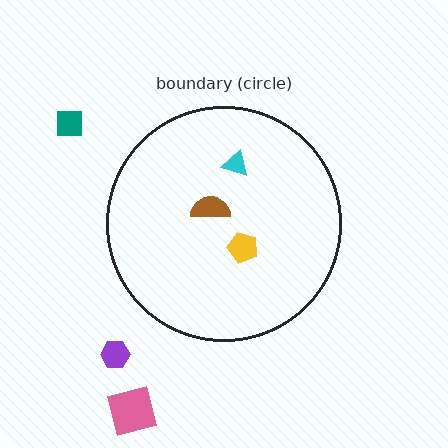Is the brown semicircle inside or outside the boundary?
Inside.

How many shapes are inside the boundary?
3 inside, 3 outside.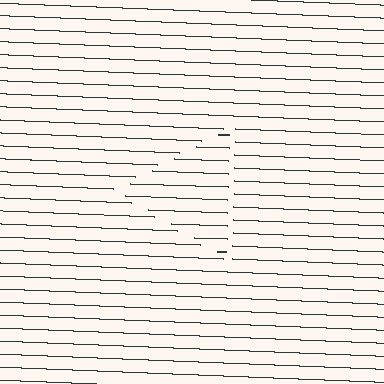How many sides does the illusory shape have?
3 sides — the line-ends trace a triangle.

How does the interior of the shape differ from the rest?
The interior of the shape contains the same grating, shifted by half a period — the contour is defined by the phase discontinuity where line-ends from the inner and outer gratings abut.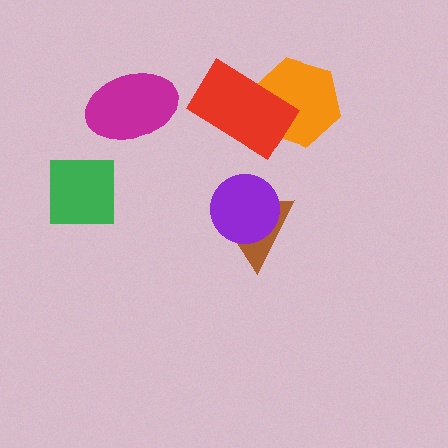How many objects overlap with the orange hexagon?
1 object overlaps with the orange hexagon.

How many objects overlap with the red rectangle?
1 object overlaps with the red rectangle.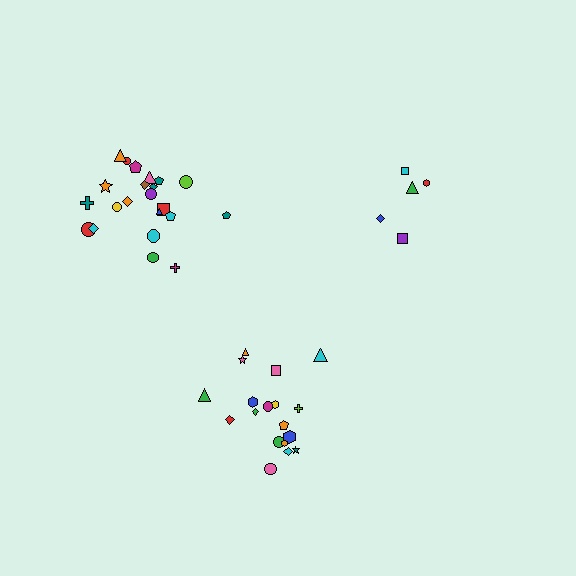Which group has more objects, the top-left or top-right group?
The top-left group.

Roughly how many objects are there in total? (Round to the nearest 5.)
Roughly 45 objects in total.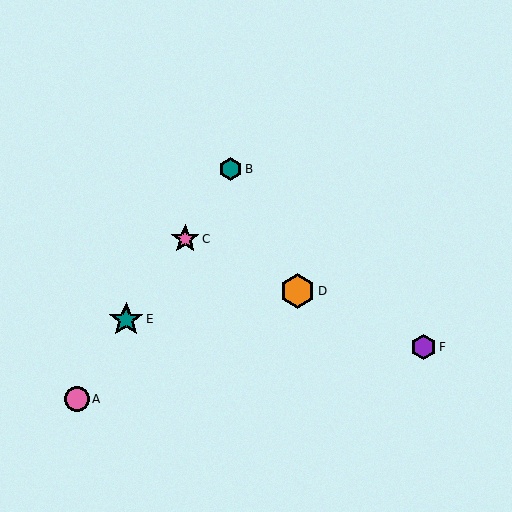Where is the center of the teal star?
The center of the teal star is at (126, 319).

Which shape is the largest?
The orange hexagon (labeled D) is the largest.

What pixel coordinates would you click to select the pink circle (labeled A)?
Click at (77, 399) to select the pink circle A.